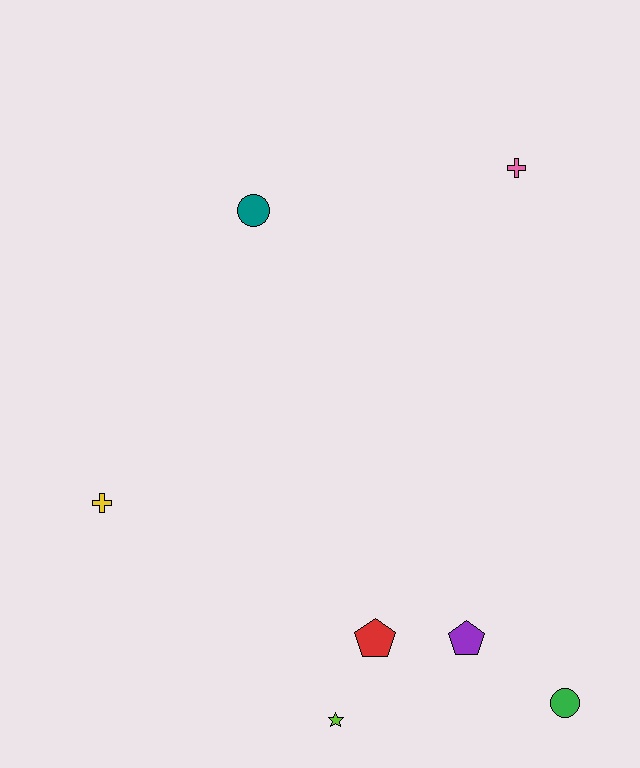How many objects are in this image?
There are 7 objects.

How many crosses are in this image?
There are 2 crosses.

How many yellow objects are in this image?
There is 1 yellow object.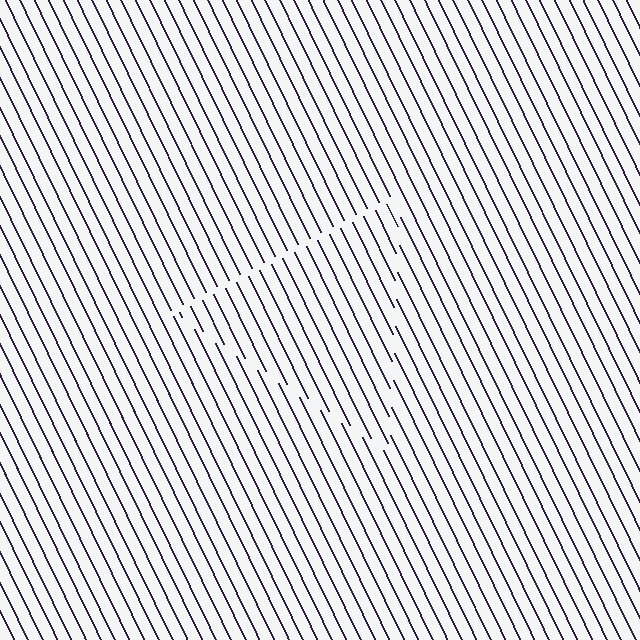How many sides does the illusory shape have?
3 sides — the line-ends trace a triangle.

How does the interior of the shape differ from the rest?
The interior of the shape contains the same grating, shifted by half a period — the contour is defined by the phase discontinuity where line-ends from the inner and outer gratings abut.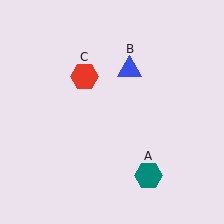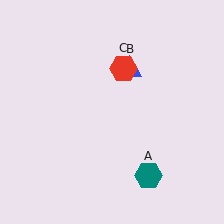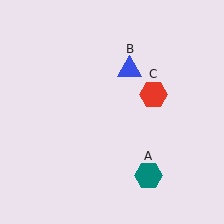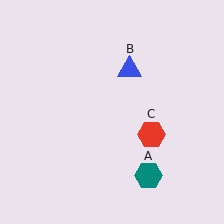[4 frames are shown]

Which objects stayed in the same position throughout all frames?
Teal hexagon (object A) and blue triangle (object B) remained stationary.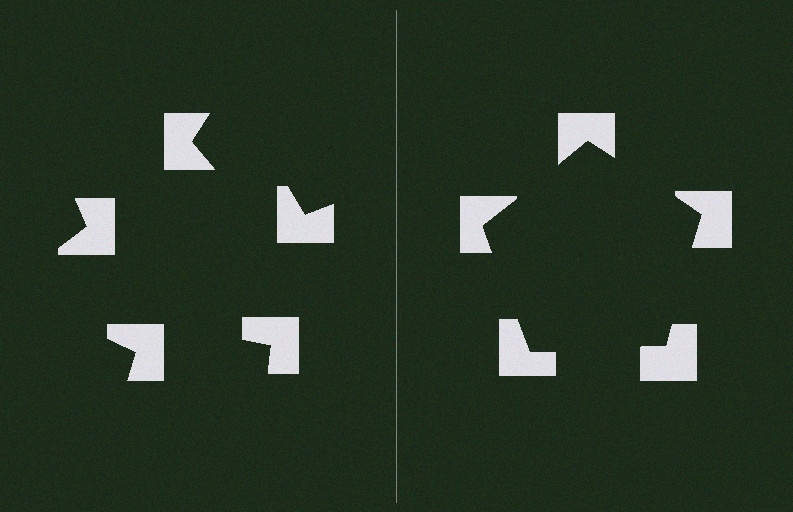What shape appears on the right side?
An illusory pentagon.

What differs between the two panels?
The notched squares are positioned identically on both sides; only the wedge orientations differ. On the right they align to a pentagon; on the left they are misaligned.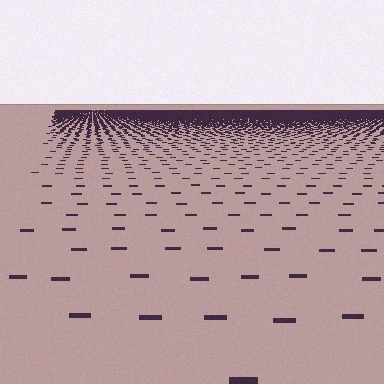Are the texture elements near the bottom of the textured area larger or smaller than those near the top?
Larger. Near the bottom, elements are closer to the viewer and appear at a bigger on-screen size.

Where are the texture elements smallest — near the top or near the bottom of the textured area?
Near the top.